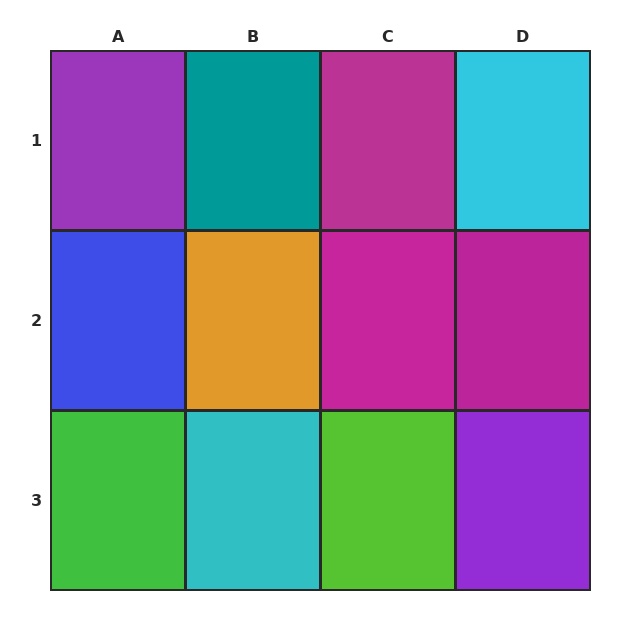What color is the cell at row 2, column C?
Magenta.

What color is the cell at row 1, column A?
Purple.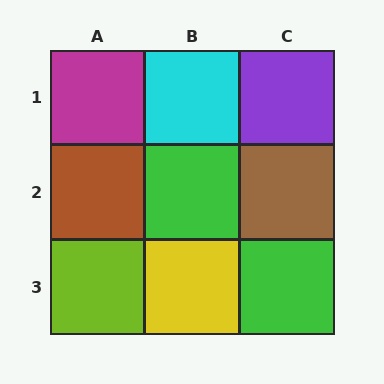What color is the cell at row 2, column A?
Brown.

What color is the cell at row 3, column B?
Yellow.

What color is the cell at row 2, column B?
Green.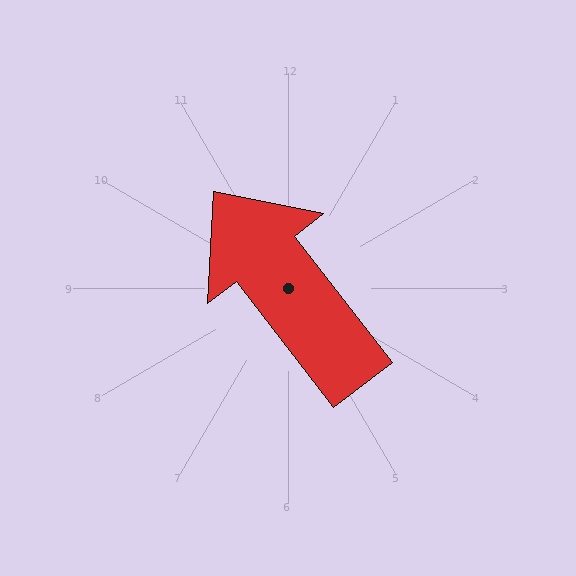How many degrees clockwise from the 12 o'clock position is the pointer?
Approximately 322 degrees.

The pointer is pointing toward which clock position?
Roughly 11 o'clock.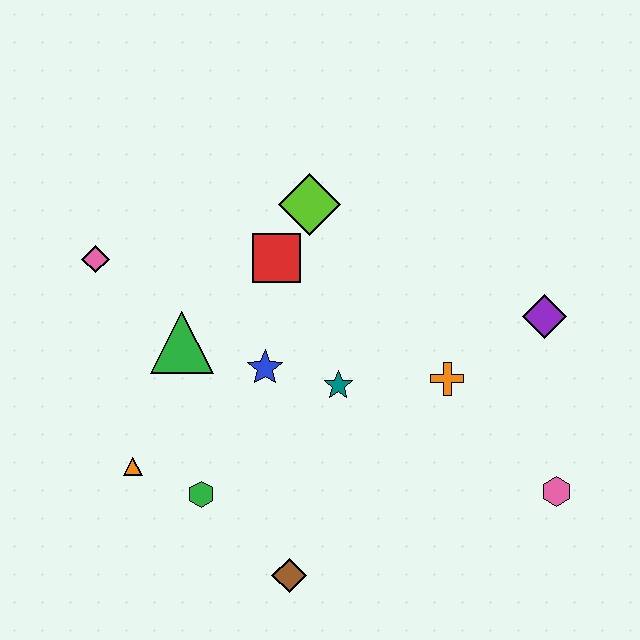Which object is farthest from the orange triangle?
The purple diamond is farthest from the orange triangle.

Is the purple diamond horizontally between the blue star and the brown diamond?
No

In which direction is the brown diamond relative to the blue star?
The brown diamond is below the blue star.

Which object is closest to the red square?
The lime diamond is closest to the red square.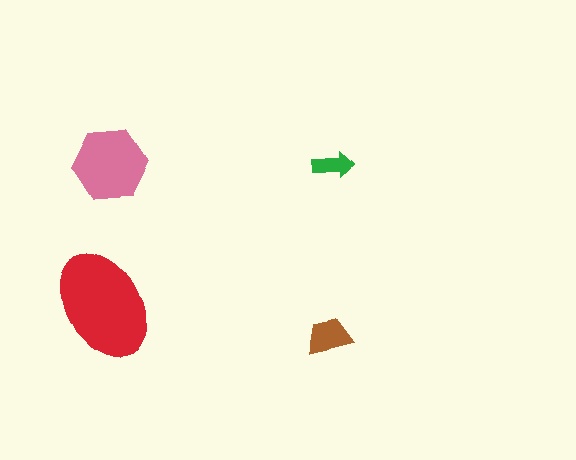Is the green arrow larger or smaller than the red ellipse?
Smaller.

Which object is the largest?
The red ellipse.